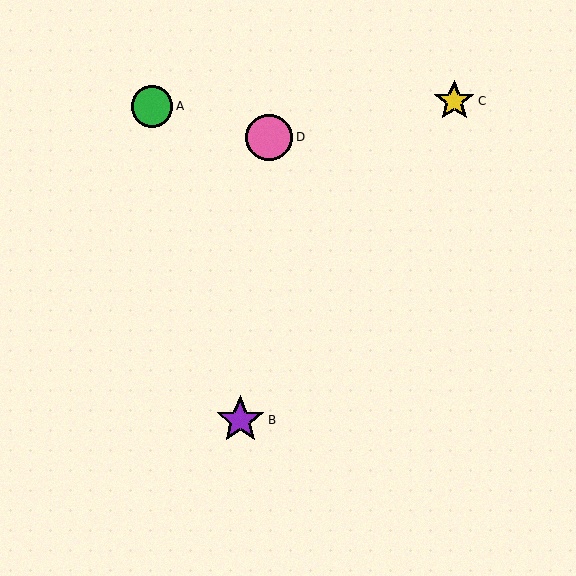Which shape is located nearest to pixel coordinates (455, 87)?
The yellow star (labeled C) at (454, 101) is nearest to that location.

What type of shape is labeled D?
Shape D is a pink circle.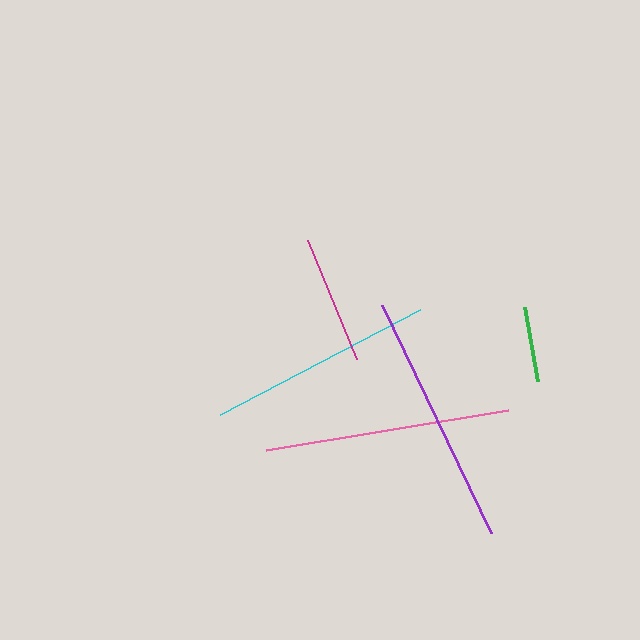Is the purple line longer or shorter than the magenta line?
The purple line is longer than the magenta line.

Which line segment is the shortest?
The green line is the shortest at approximately 74 pixels.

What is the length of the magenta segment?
The magenta segment is approximately 128 pixels long.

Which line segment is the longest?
The purple line is the longest at approximately 252 pixels.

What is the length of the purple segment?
The purple segment is approximately 252 pixels long.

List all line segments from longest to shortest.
From longest to shortest: purple, pink, cyan, magenta, green.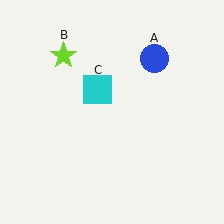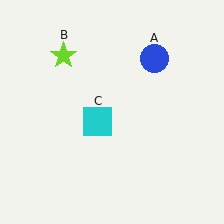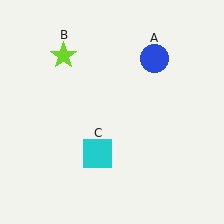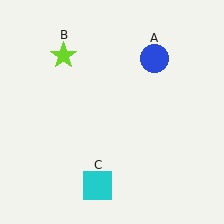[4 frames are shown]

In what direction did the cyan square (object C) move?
The cyan square (object C) moved down.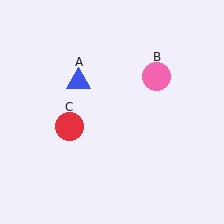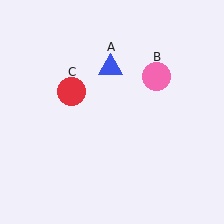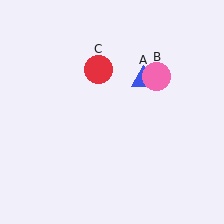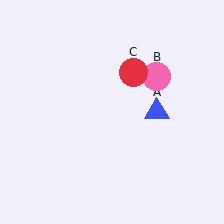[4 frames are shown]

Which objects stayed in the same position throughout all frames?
Pink circle (object B) remained stationary.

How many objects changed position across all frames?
2 objects changed position: blue triangle (object A), red circle (object C).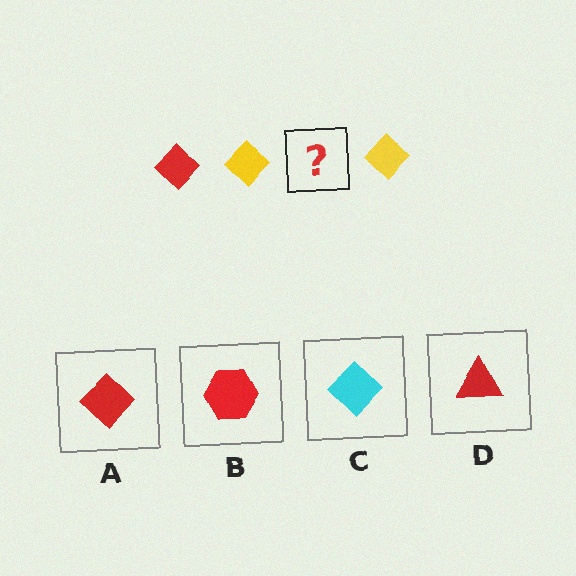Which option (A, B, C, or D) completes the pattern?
A.